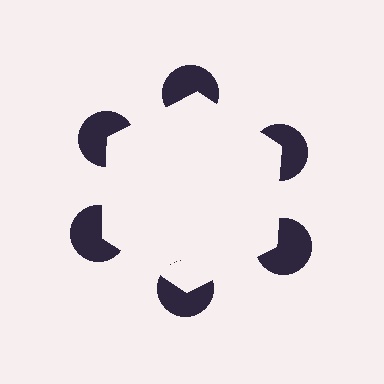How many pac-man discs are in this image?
There are 6 — one at each vertex of the illusory hexagon.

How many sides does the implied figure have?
6 sides.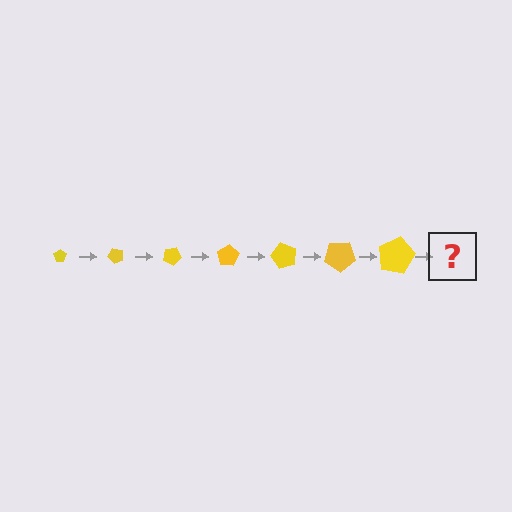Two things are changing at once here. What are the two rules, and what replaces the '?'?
The two rules are that the pentagon grows larger each step and it rotates 50 degrees each step. The '?' should be a pentagon, larger than the previous one and rotated 350 degrees from the start.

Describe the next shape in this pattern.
It should be a pentagon, larger than the previous one and rotated 350 degrees from the start.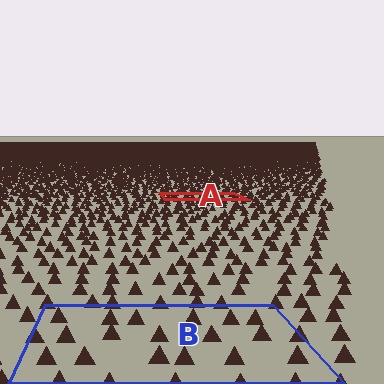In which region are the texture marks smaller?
The texture marks are smaller in region A, because it is farther away.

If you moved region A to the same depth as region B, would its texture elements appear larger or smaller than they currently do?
They would appear larger. At a closer depth, the same texture elements are projected at a bigger on-screen size.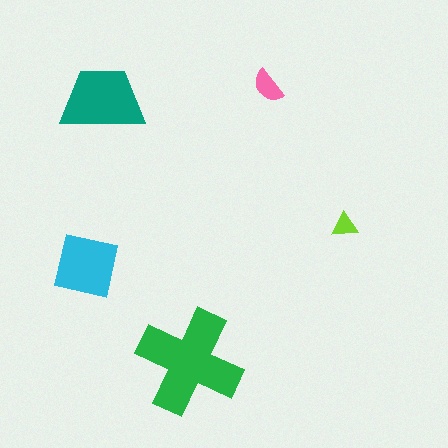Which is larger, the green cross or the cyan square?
The green cross.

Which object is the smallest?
The lime triangle.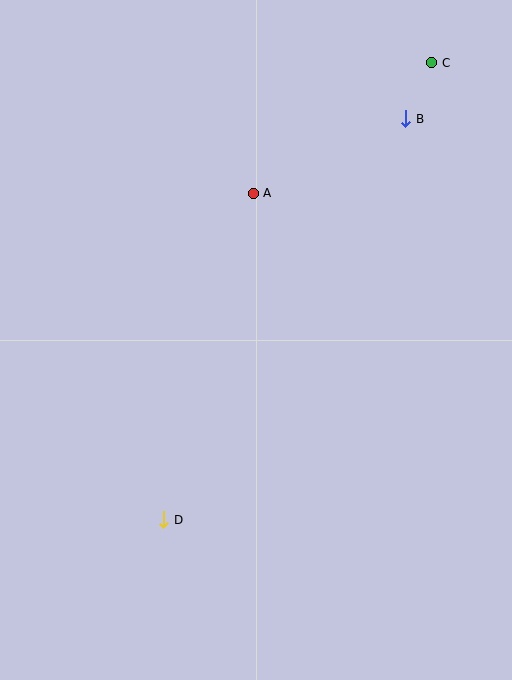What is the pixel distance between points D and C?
The distance between D and C is 529 pixels.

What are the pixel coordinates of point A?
Point A is at (253, 193).